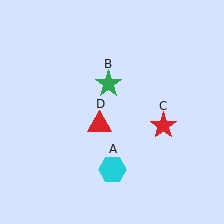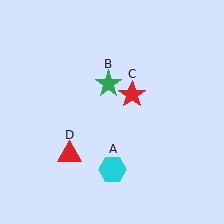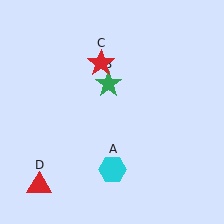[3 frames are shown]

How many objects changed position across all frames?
2 objects changed position: red star (object C), red triangle (object D).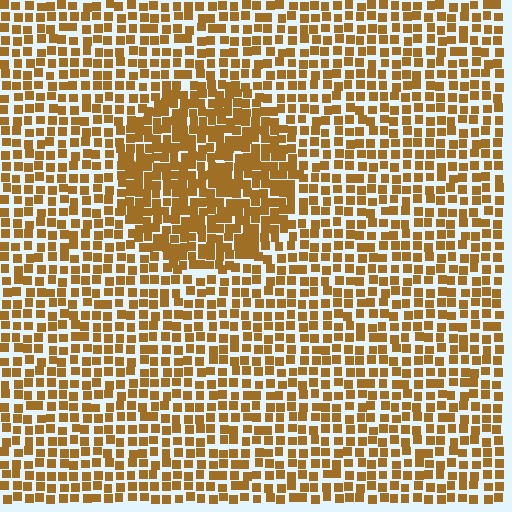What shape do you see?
I see a circle.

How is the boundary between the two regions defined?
The boundary is defined by a change in element density (approximately 1.6x ratio). All elements are the same color, size, and shape.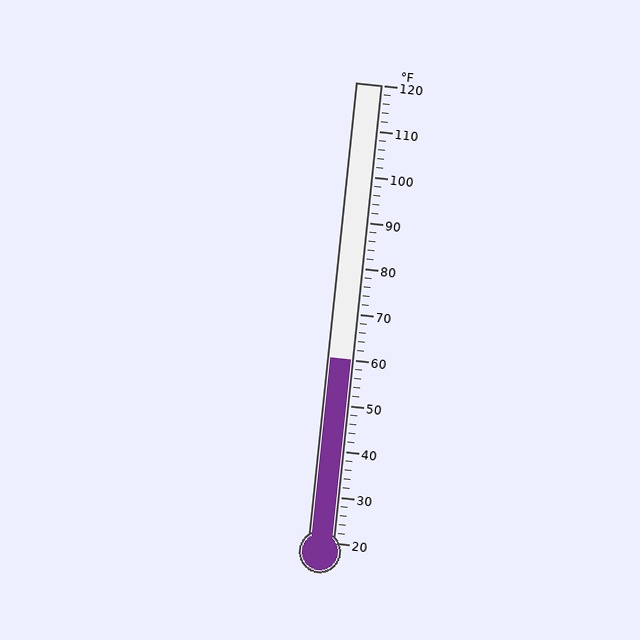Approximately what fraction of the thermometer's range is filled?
The thermometer is filled to approximately 40% of its range.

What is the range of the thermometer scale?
The thermometer scale ranges from 20°F to 120°F.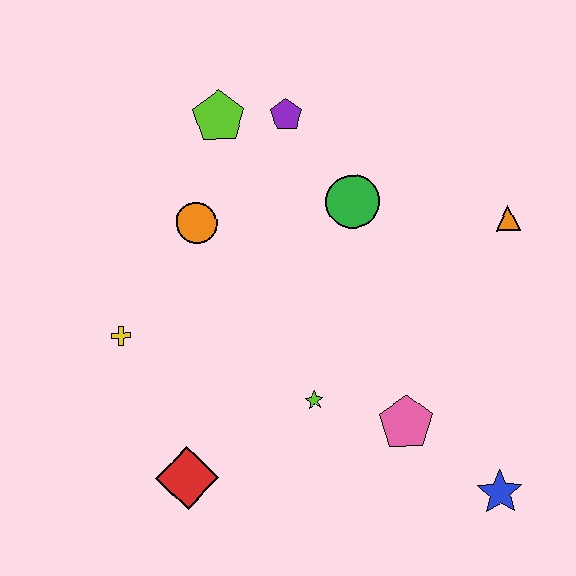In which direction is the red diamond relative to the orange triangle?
The red diamond is to the left of the orange triangle.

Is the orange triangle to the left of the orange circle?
No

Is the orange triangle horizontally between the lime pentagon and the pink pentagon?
No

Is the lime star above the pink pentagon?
Yes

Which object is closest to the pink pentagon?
The lime star is closest to the pink pentagon.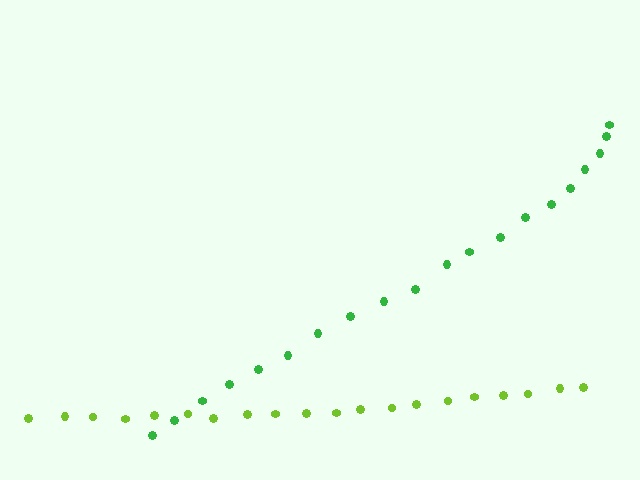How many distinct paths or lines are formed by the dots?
There are 2 distinct paths.